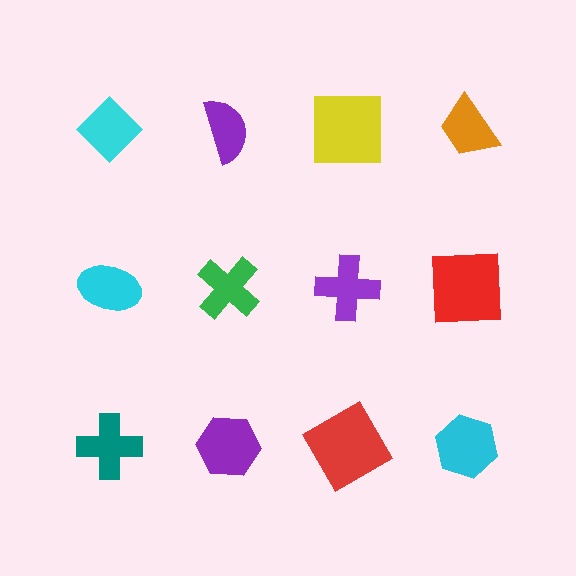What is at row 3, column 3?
A red square.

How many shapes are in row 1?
4 shapes.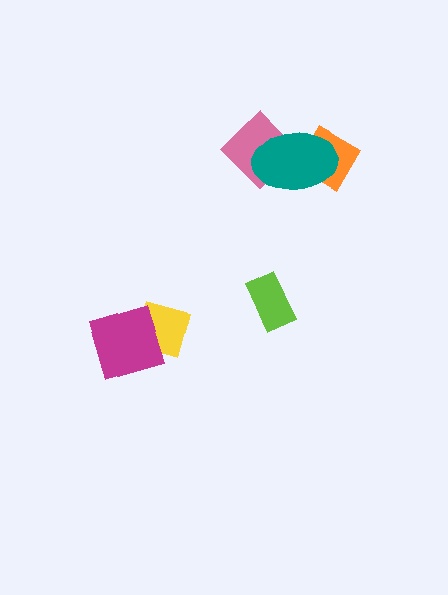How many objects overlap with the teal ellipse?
2 objects overlap with the teal ellipse.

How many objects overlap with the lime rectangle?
0 objects overlap with the lime rectangle.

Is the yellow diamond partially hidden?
Yes, it is partially covered by another shape.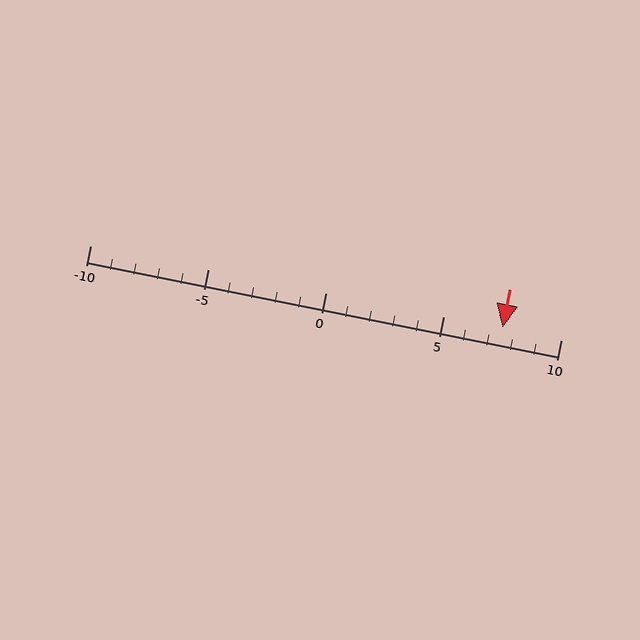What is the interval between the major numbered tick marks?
The major tick marks are spaced 5 units apart.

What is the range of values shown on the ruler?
The ruler shows values from -10 to 10.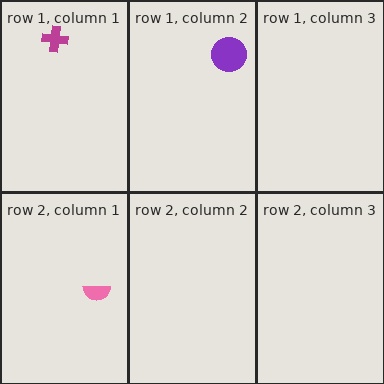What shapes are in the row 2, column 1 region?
The pink semicircle.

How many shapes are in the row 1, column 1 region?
1.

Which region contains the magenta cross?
The row 1, column 1 region.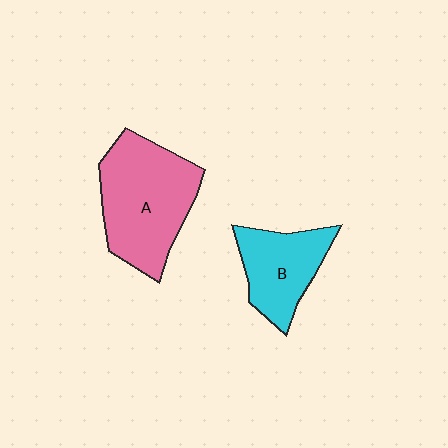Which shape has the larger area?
Shape A (pink).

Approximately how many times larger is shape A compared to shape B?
Approximately 1.6 times.